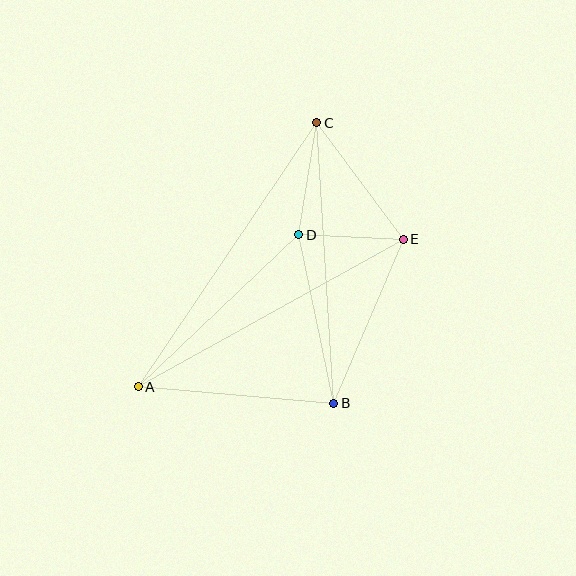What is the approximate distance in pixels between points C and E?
The distance between C and E is approximately 145 pixels.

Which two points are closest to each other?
Points D and E are closest to each other.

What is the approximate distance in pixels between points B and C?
The distance between B and C is approximately 281 pixels.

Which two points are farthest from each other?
Points A and C are farthest from each other.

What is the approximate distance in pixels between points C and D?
The distance between C and D is approximately 113 pixels.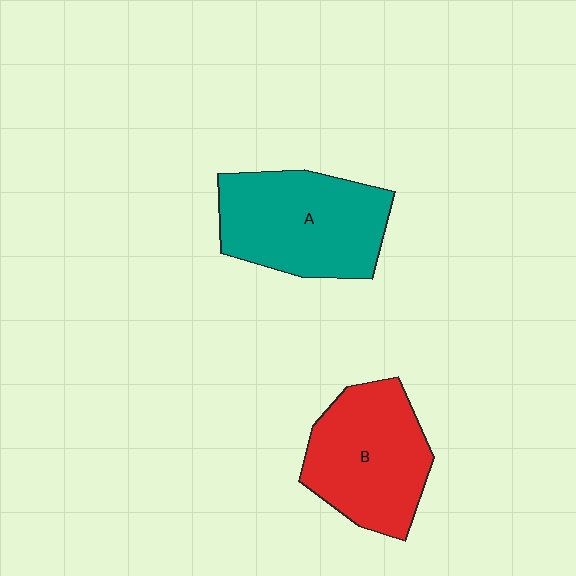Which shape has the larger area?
Shape A (teal).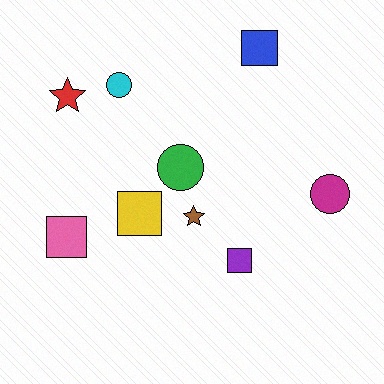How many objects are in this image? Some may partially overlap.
There are 9 objects.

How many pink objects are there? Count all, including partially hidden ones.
There is 1 pink object.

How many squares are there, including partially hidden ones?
There are 4 squares.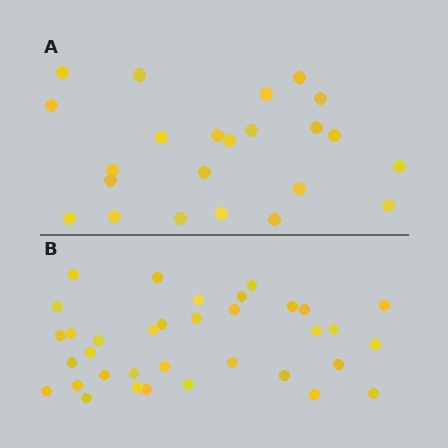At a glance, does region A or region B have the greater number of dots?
Region B (the bottom region) has more dots.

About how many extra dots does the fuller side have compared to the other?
Region B has roughly 12 or so more dots than region A.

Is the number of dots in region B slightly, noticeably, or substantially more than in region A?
Region B has substantially more. The ratio is roughly 1.5 to 1.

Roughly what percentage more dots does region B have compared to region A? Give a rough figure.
About 50% more.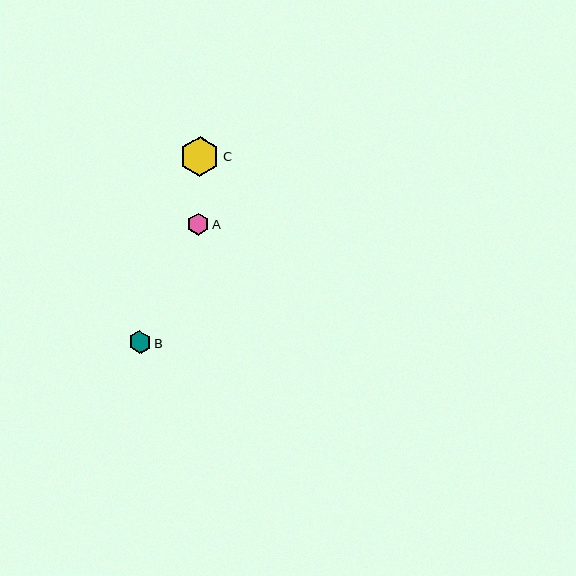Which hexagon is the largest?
Hexagon C is the largest with a size of approximately 40 pixels.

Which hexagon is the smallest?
Hexagon A is the smallest with a size of approximately 22 pixels.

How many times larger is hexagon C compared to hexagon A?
Hexagon C is approximately 1.8 times the size of hexagon A.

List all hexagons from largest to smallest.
From largest to smallest: C, B, A.